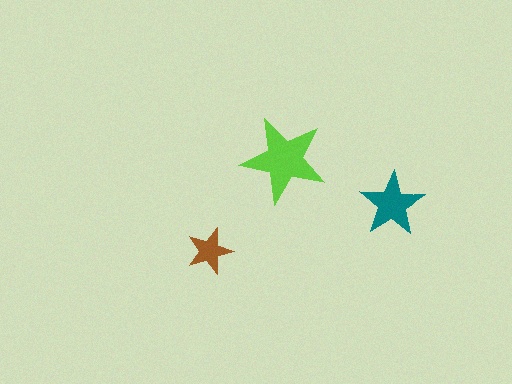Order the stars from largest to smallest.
the lime one, the teal one, the brown one.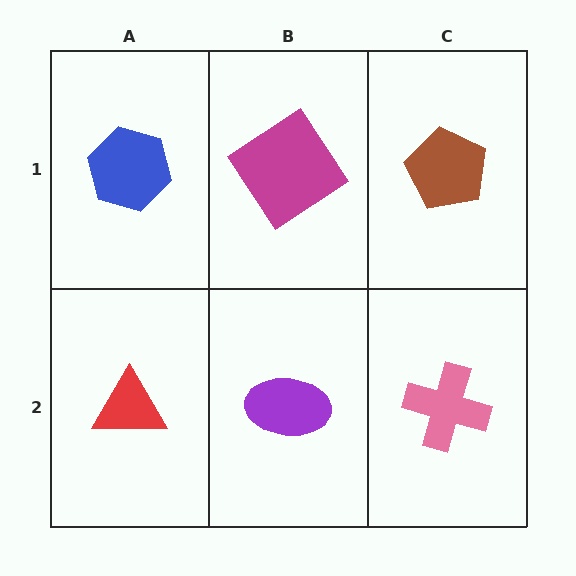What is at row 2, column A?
A red triangle.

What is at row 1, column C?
A brown pentagon.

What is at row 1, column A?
A blue hexagon.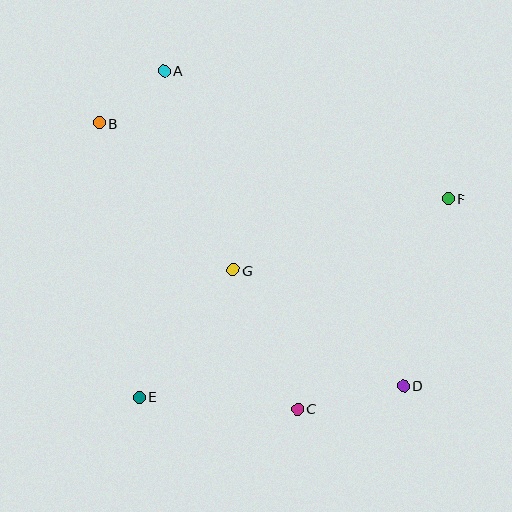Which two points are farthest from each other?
Points B and D are farthest from each other.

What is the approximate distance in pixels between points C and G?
The distance between C and G is approximately 153 pixels.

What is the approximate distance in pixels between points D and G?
The distance between D and G is approximately 206 pixels.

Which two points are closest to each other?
Points A and B are closest to each other.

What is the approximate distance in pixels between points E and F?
The distance between E and F is approximately 368 pixels.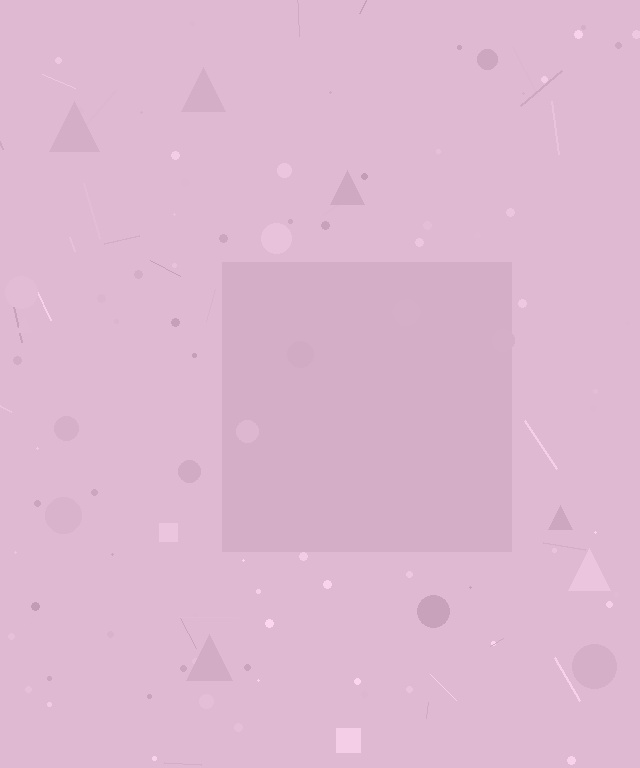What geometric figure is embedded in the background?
A square is embedded in the background.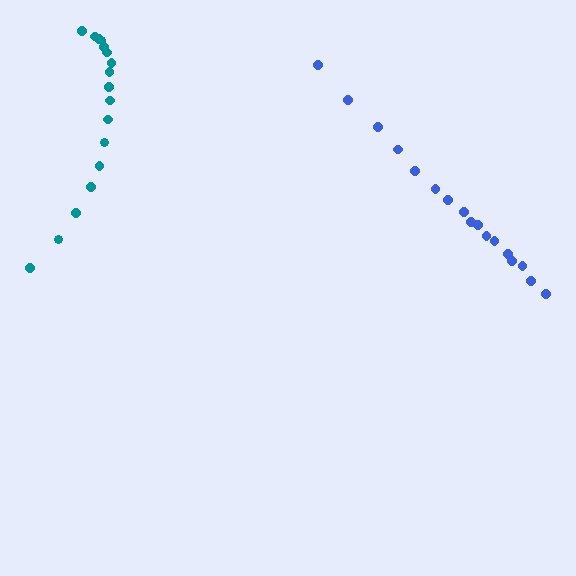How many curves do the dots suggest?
There are 2 distinct paths.